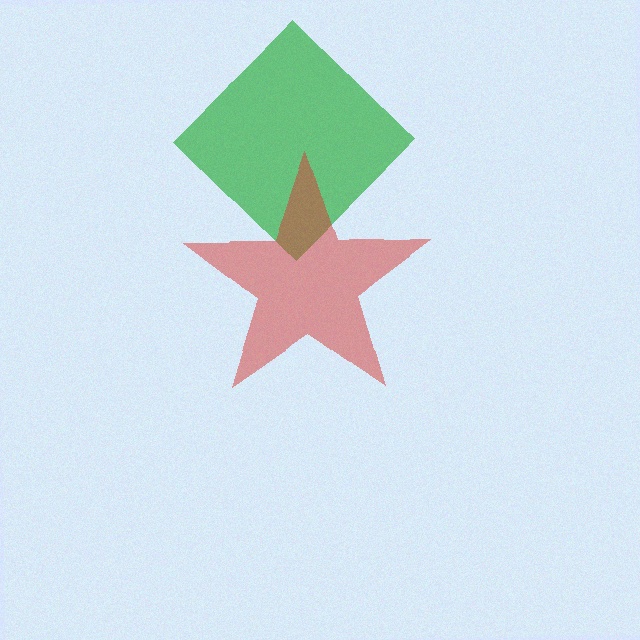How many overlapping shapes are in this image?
There are 2 overlapping shapes in the image.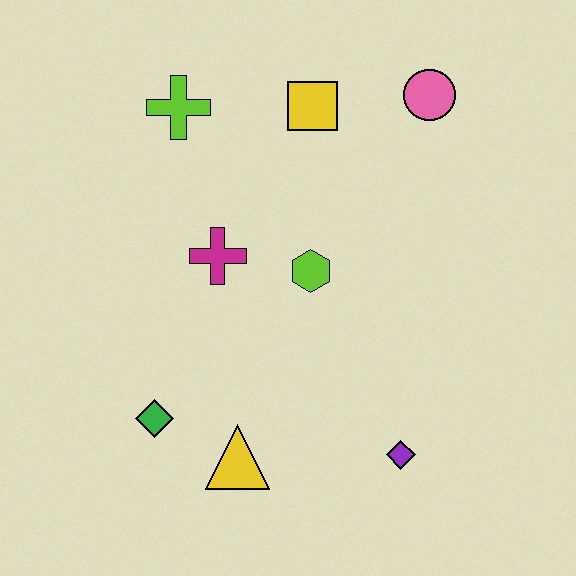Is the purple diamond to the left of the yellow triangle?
No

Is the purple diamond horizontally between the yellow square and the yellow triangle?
No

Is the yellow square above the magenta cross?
Yes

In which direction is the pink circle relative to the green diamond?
The pink circle is above the green diamond.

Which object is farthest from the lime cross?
The purple diamond is farthest from the lime cross.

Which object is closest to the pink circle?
The yellow square is closest to the pink circle.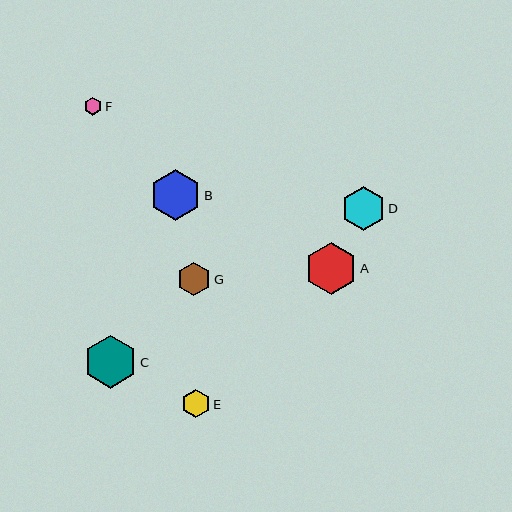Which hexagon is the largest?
Hexagon C is the largest with a size of approximately 52 pixels.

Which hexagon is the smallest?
Hexagon F is the smallest with a size of approximately 18 pixels.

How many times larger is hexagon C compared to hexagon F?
Hexagon C is approximately 3.0 times the size of hexagon F.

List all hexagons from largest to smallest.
From largest to smallest: C, A, B, D, G, E, F.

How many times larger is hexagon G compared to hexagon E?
Hexagon G is approximately 1.2 times the size of hexagon E.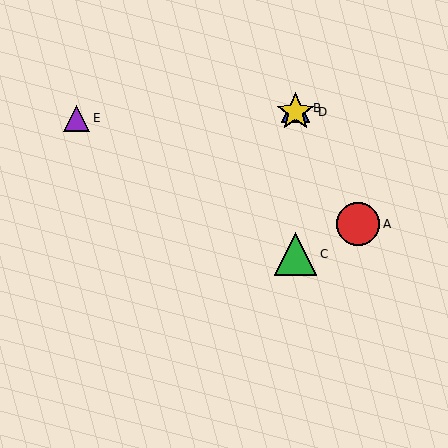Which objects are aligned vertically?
Objects B, C, D are aligned vertically.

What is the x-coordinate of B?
Object B is at x≈295.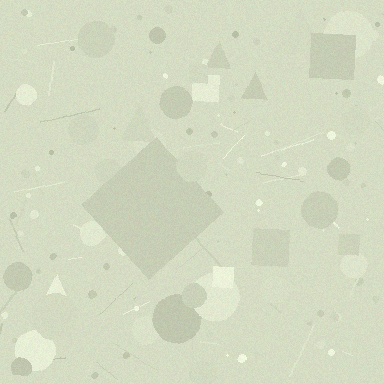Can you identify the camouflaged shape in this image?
The camouflaged shape is a diamond.